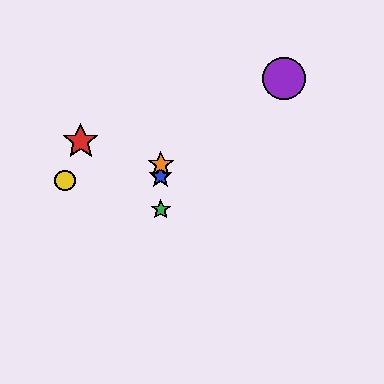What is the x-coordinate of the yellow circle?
The yellow circle is at x≈65.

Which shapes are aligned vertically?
The blue star, the green star, the orange star are aligned vertically.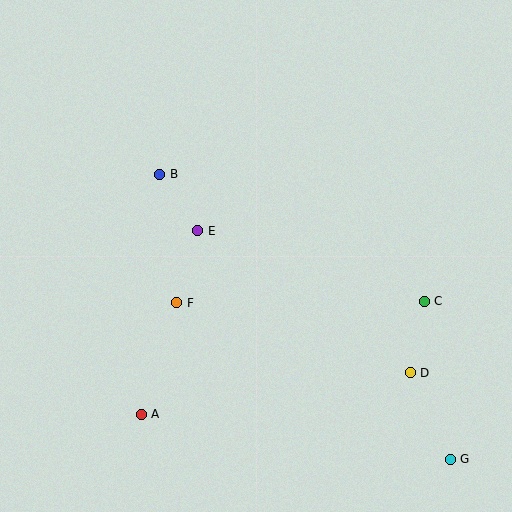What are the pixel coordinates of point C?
Point C is at (424, 301).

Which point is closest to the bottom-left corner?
Point A is closest to the bottom-left corner.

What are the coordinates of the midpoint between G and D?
The midpoint between G and D is at (430, 416).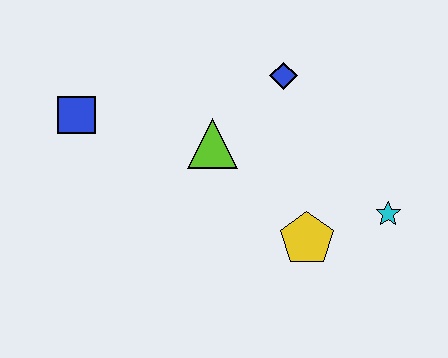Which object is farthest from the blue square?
The cyan star is farthest from the blue square.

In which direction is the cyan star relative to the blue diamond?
The cyan star is below the blue diamond.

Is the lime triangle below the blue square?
Yes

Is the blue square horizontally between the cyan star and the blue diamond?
No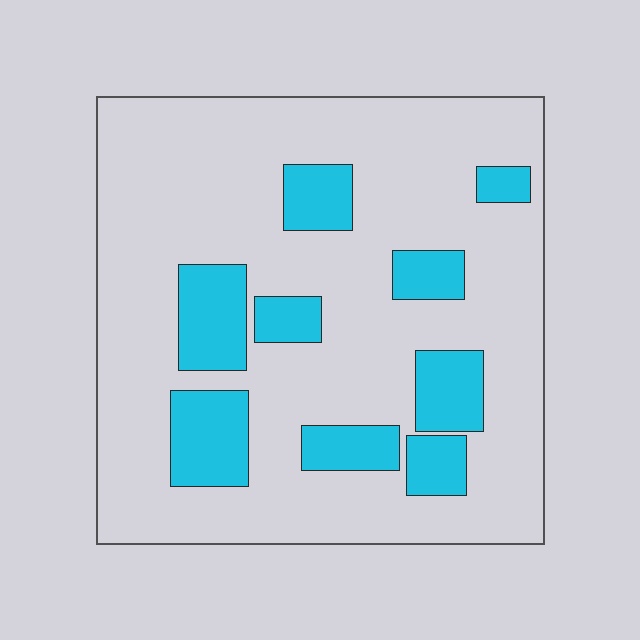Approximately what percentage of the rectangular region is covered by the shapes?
Approximately 20%.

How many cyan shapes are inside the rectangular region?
9.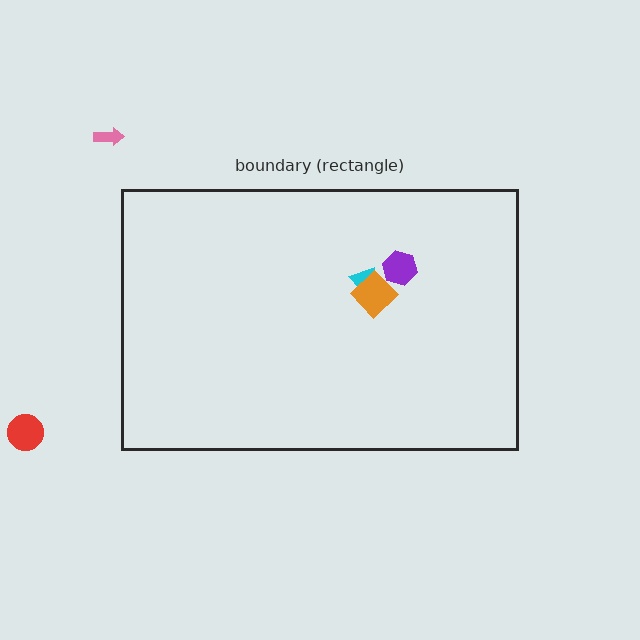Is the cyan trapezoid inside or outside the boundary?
Inside.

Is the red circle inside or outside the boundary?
Outside.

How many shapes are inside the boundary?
3 inside, 2 outside.